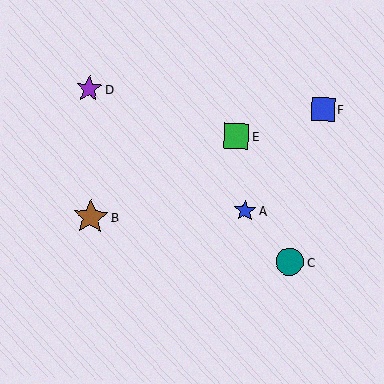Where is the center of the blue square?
The center of the blue square is at (323, 110).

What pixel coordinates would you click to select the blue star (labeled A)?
Click at (245, 211) to select the blue star A.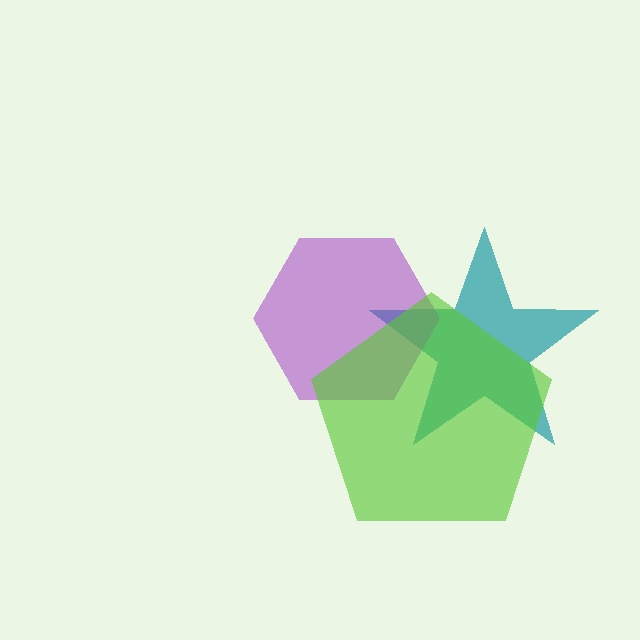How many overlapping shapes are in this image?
There are 3 overlapping shapes in the image.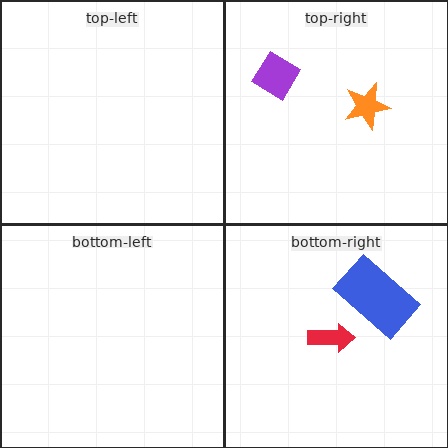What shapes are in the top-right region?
The orange star, the purple diamond.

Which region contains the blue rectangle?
The bottom-right region.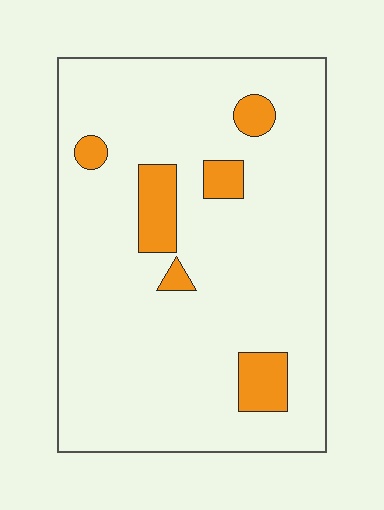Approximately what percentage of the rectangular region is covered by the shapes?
Approximately 10%.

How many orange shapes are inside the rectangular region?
6.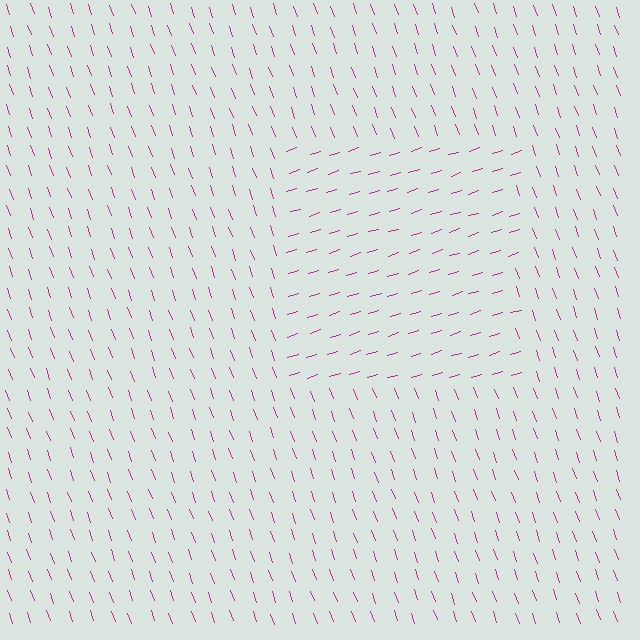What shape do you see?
I see a rectangle.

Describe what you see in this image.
The image is filled with small magenta line segments. A rectangle region in the image has lines oriented differently from the surrounding lines, creating a visible texture boundary.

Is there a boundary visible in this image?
Yes, there is a texture boundary formed by a change in line orientation.